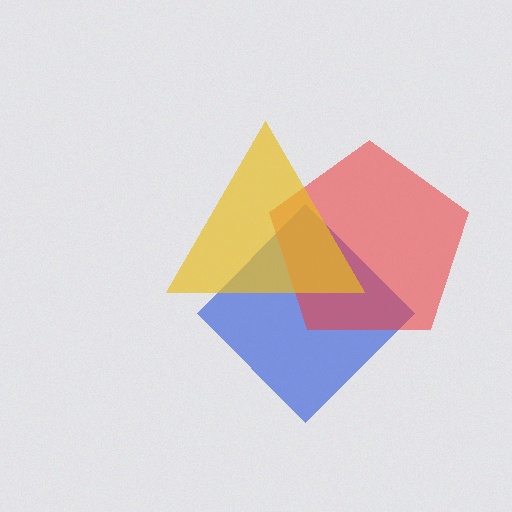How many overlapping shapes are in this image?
There are 3 overlapping shapes in the image.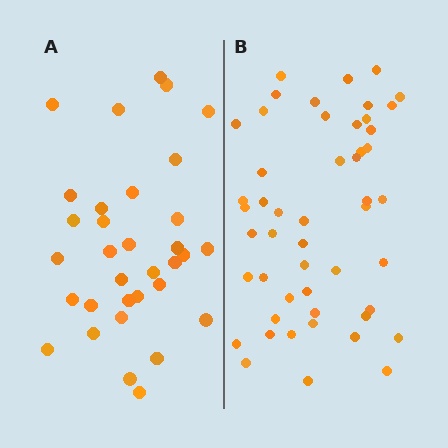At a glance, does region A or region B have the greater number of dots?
Region B (the right region) has more dots.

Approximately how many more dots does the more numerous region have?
Region B has approximately 15 more dots than region A.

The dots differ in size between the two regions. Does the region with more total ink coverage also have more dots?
No. Region A has more total ink coverage because its dots are larger, but region B actually contains more individual dots. Total area can be misleading — the number of items is what matters here.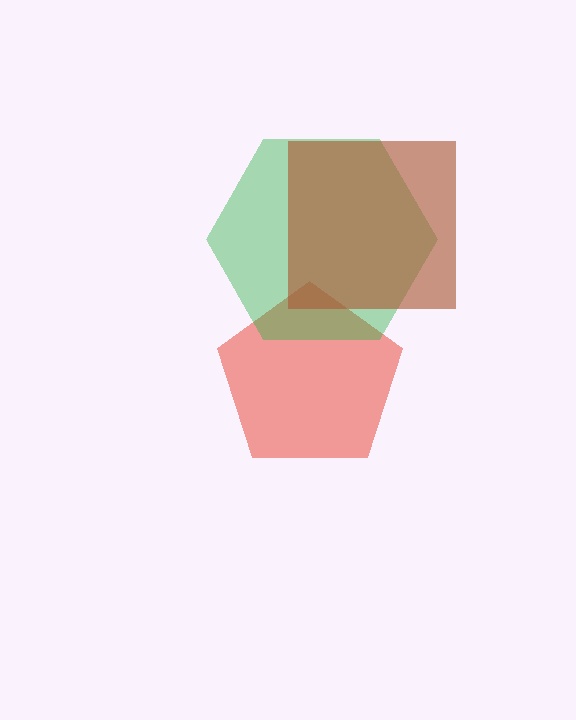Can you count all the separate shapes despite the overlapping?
Yes, there are 3 separate shapes.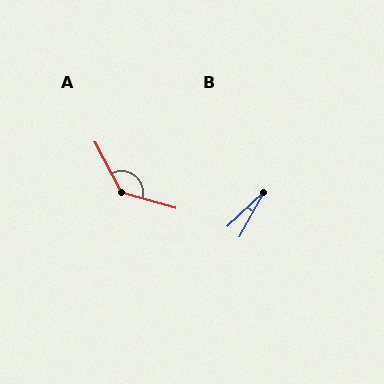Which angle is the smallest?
B, at approximately 17 degrees.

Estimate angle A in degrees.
Approximately 134 degrees.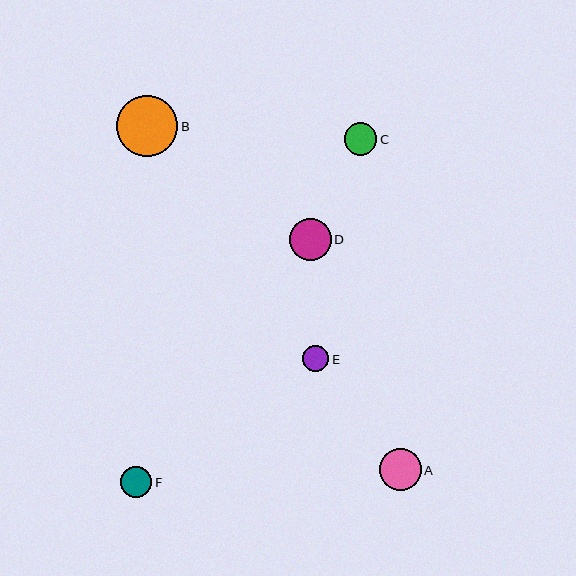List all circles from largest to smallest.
From largest to smallest: B, D, A, C, F, E.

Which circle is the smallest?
Circle E is the smallest with a size of approximately 26 pixels.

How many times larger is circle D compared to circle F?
Circle D is approximately 1.4 times the size of circle F.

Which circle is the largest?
Circle B is the largest with a size of approximately 61 pixels.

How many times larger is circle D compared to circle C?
Circle D is approximately 1.3 times the size of circle C.